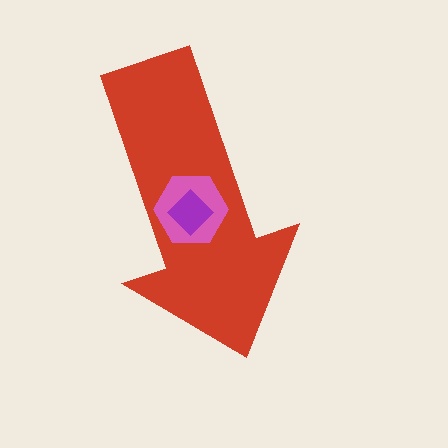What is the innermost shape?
The purple diamond.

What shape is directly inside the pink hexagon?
The purple diamond.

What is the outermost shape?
The red arrow.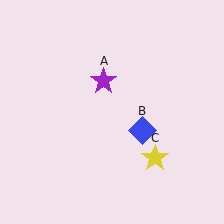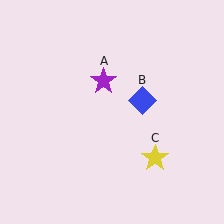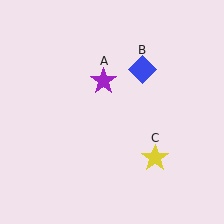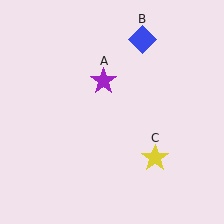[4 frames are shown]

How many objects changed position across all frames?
1 object changed position: blue diamond (object B).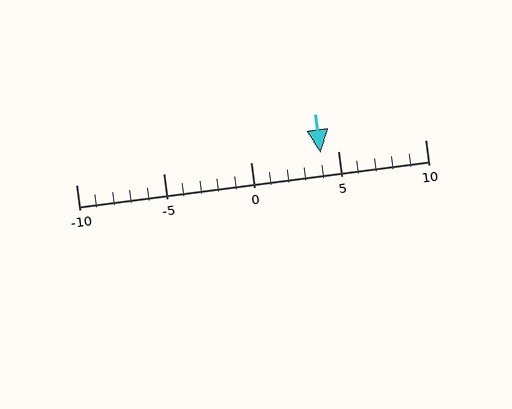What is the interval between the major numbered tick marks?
The major tick marks are spaced 5 units apart.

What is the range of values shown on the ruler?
The ruler shows values from -10 to 10.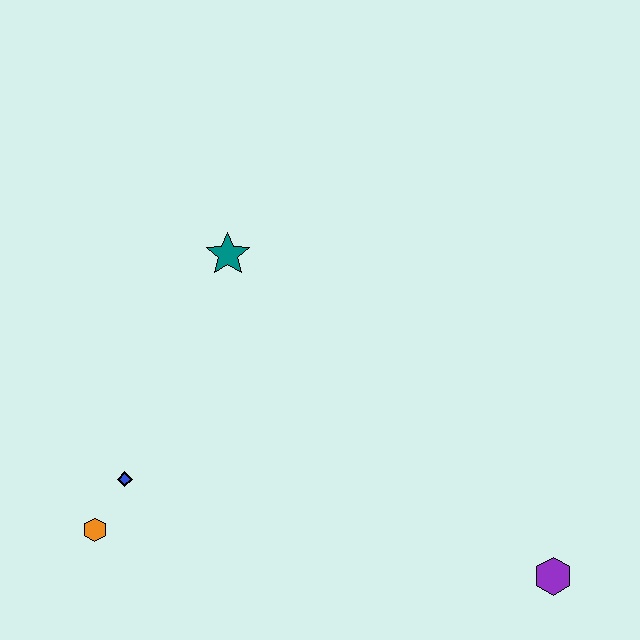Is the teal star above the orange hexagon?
Yes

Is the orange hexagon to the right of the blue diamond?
No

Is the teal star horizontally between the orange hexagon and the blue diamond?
No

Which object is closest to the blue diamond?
The orange hexagon is closest to the blue diamond.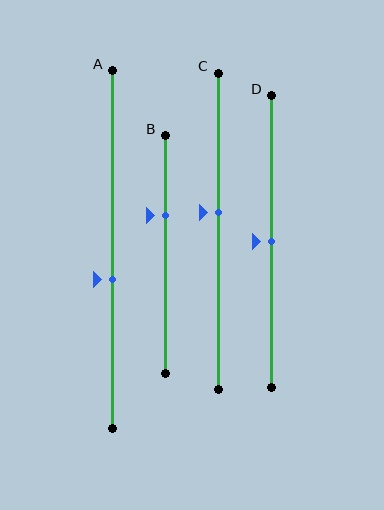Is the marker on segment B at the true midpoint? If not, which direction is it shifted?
No, the marker on segment B is shifted upward by about 16% of the segment length.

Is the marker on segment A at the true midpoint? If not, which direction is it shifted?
No, the marker on segment A is shifted downward by about 8% of the segment length.